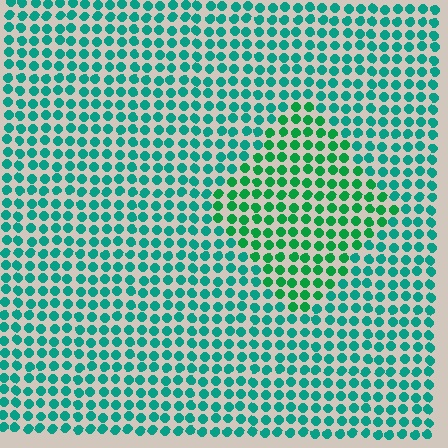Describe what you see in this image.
The image is filled with small teal elements in a uniform arrangement. A diamond-shaped region is visible where the elements are tinted to a slightly different hue, forming a subtle color boundary.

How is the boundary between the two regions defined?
The boundary is defined purely by a slight shift in hue (about 29 degrees). Spacing, size, and orientation are identical on both sides.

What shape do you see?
I see a diamond.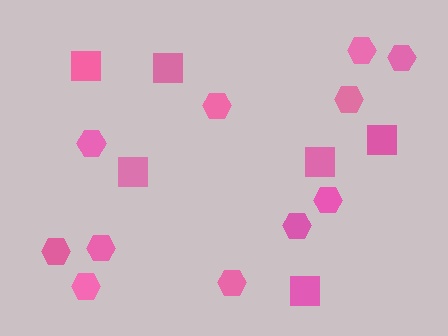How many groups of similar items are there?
There are 2 groups: one group of squares (6) and one group of hexagons (11).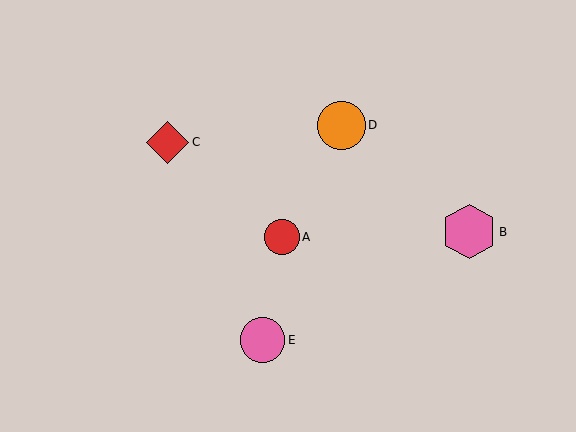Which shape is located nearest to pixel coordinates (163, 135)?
The red diamond (labeled C) at (168, 143) is nearest to that location.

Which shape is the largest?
The pink hexagon (labeled B) is the largest.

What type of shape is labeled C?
Shape C is a red diamond.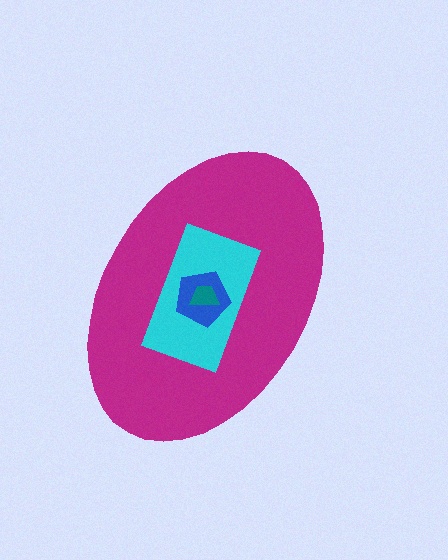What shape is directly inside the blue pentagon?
The teal trapezoid.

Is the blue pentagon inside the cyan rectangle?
Yes.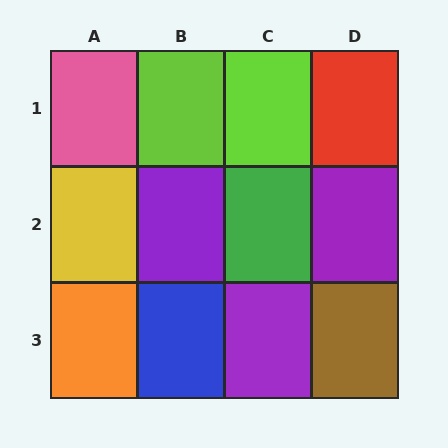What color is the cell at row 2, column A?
Yellow.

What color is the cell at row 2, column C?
Green.